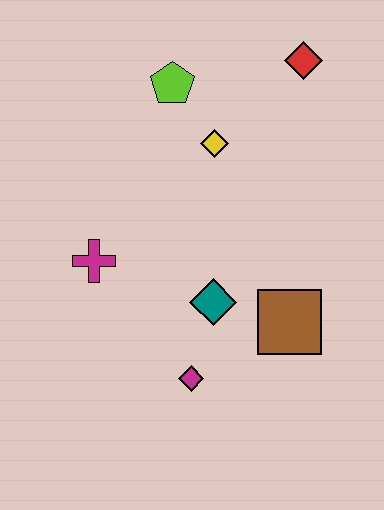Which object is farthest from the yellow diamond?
The magenta diamond is farthest from the yellow diamond.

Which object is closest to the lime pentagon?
The yellow diamond is closest to the lime pentagon.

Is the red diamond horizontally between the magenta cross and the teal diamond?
No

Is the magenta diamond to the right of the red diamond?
No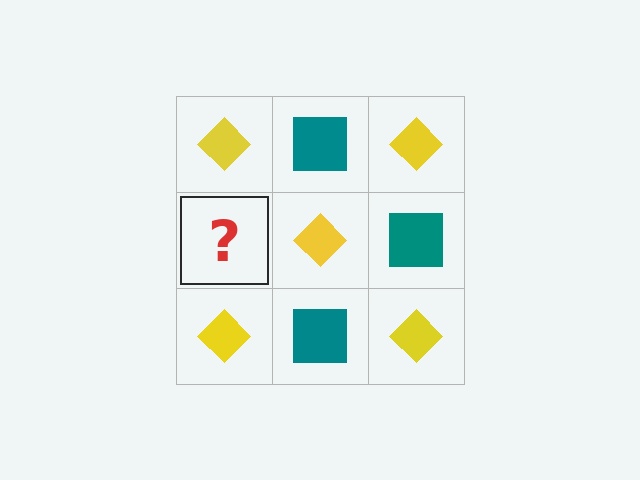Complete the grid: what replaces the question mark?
The question mark should be replaced with a teal square.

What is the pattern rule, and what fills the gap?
The rule is that it alternates yellow diamond and teal square in a checkerboard pattern. The gap should be filled with a teal square.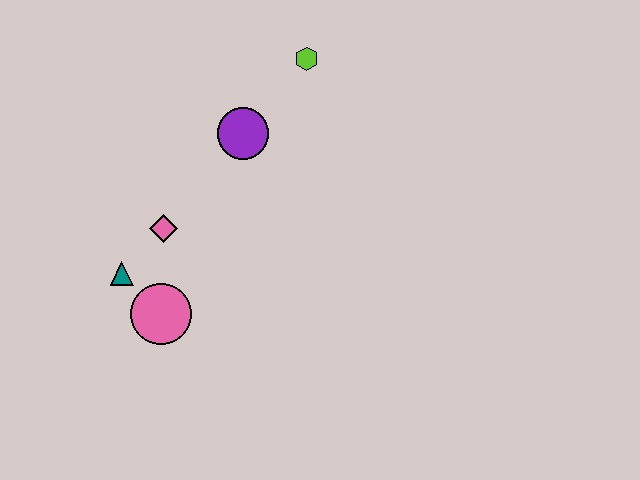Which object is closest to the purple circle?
The lime hexagon is closest to the purple circle.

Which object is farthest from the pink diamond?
The lime hexagon is farthest from the pink diamond.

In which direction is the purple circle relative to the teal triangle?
The purple circle is above the teal triangle.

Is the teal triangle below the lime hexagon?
Yes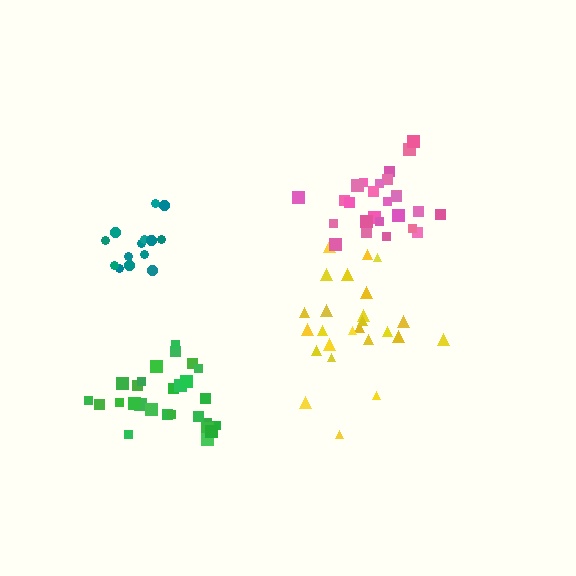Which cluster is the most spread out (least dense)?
Yellow.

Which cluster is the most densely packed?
Pink.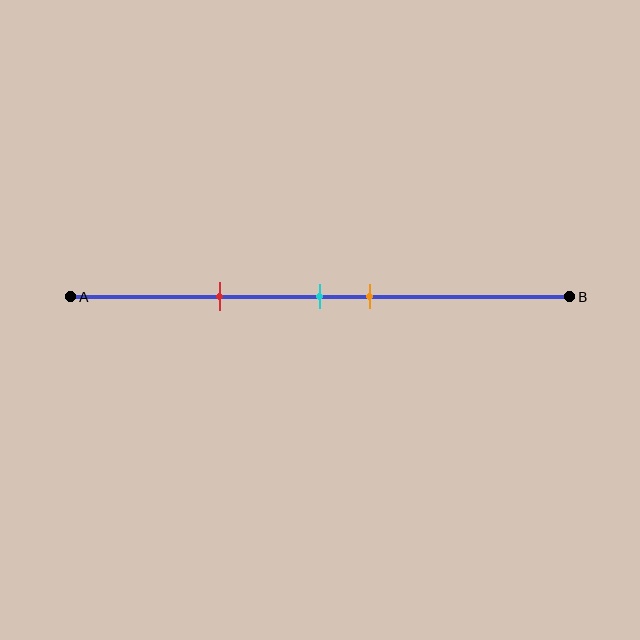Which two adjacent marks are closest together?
The cyan and orange marks are the closest adjacent pair.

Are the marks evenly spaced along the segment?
No, the marks are not evenly spaced.